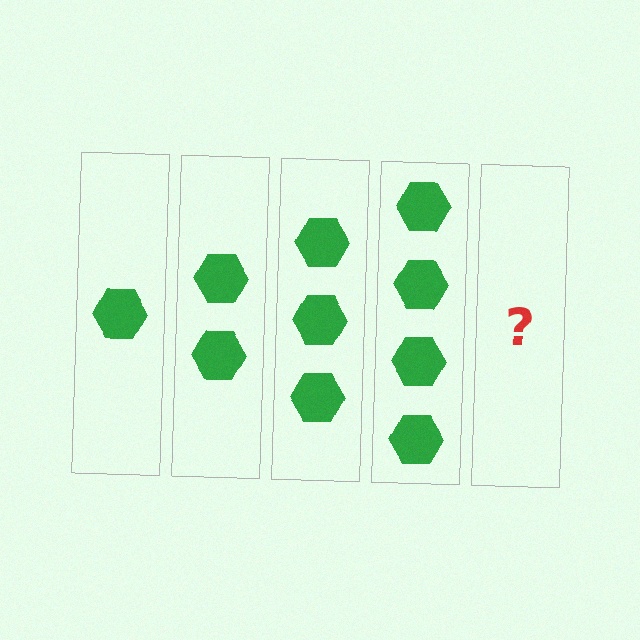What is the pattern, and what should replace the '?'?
The pattern is that each step adds one more hexagon. The '?' should be 5 hexagons.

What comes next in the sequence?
The next element should be 5 hexagons.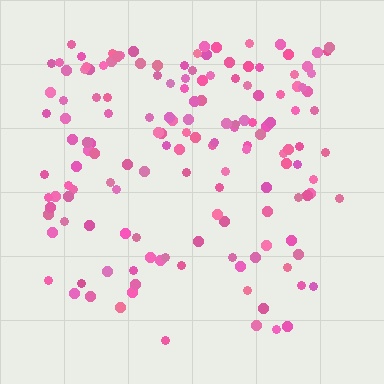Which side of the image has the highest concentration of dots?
The top.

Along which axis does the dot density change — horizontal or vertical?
Vertical.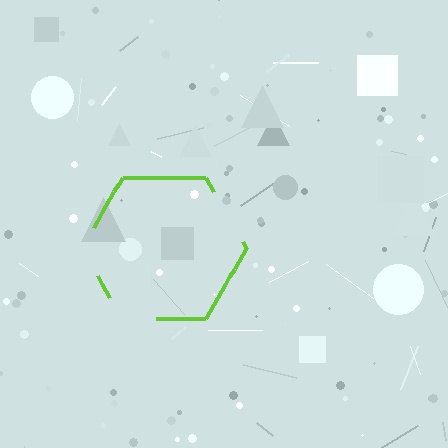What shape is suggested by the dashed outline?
The dashed outline suggests a hexagon.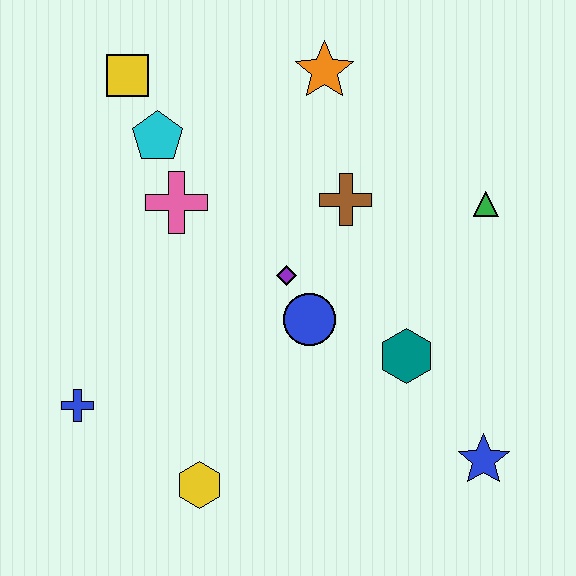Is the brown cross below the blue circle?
No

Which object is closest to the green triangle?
The brown cross is closest to the green triangle.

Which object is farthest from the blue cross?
The green triangle is farthest from the blue cross.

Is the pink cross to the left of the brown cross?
Yes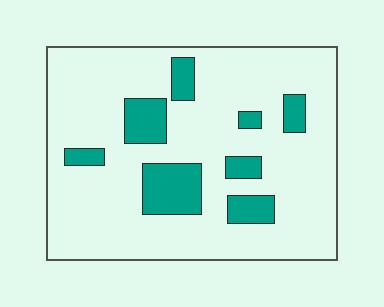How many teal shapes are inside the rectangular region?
8.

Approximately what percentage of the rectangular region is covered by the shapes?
Approximately 15%.